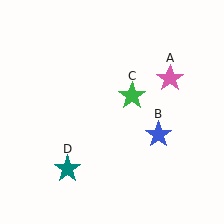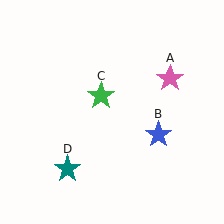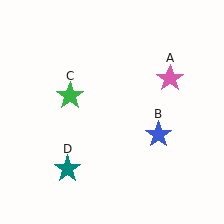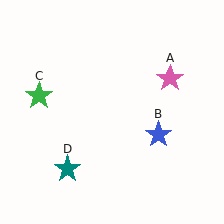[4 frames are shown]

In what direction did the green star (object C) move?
The green star (object C) moved left.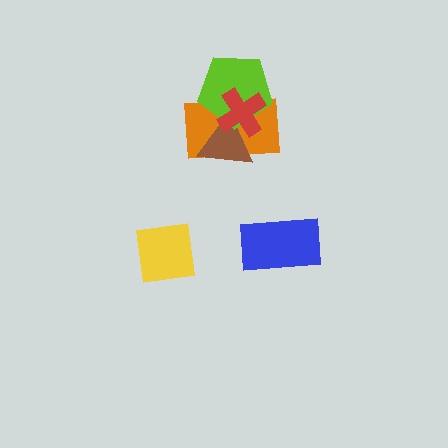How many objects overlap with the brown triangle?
3 objects overlap with the brown triangle.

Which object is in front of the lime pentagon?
The red cross is in front of the lime pentagon.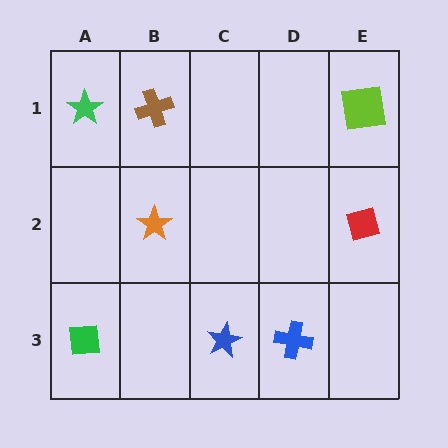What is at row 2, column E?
A red diamond.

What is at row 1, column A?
A green star.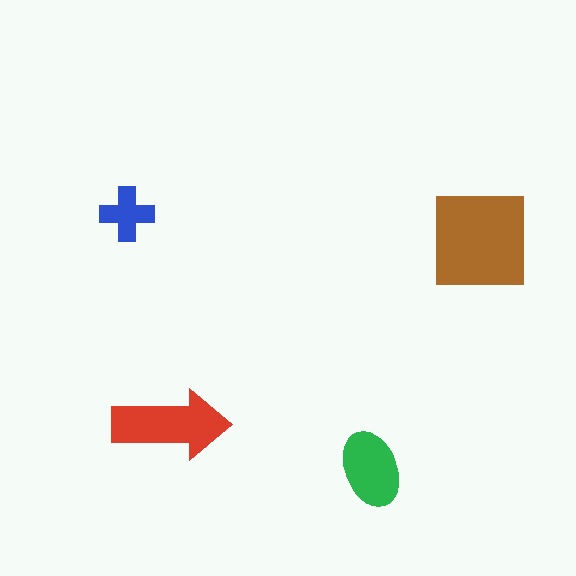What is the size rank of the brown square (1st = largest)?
1st.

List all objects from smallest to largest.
The blue cross, the green ellipse, the red arrow, the brown square.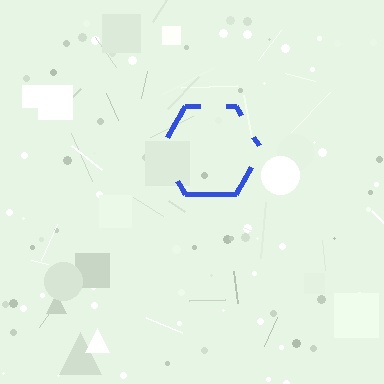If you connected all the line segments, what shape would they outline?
They would outline a hexagon.